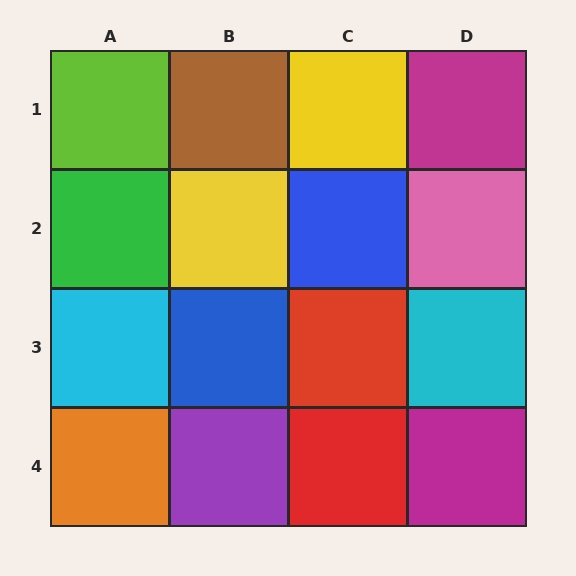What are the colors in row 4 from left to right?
Orange, purple, red, magenta.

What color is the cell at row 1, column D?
Magenta.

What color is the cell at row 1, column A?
Lime.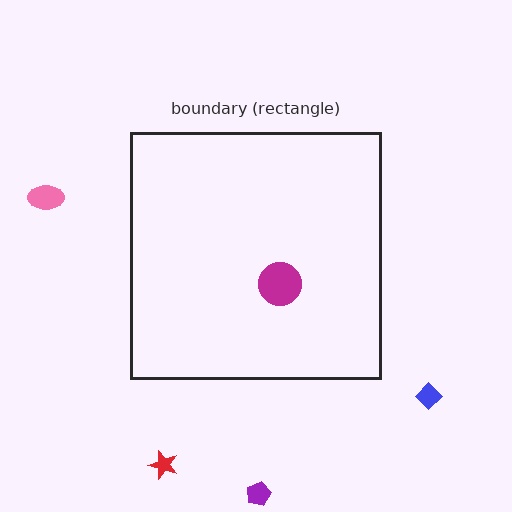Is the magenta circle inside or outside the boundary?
Inside.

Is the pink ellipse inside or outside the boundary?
Outside.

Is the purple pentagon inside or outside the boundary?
Outside.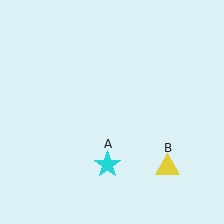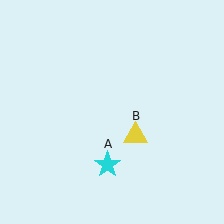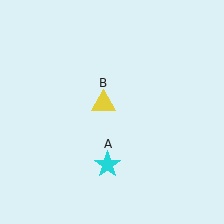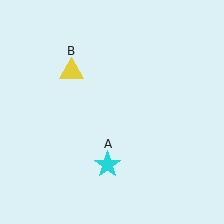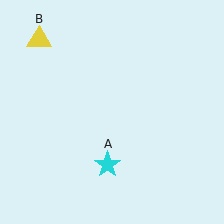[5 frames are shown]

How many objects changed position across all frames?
1 object changed position: yellow triangle (object B).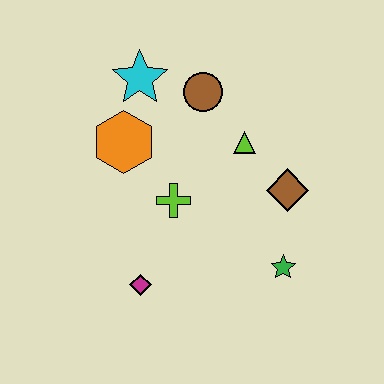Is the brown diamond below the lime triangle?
Yes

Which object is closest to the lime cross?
The orange hexagon is closest to the lime cross.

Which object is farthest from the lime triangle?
The magenta diamond is farthest from the lime triangle.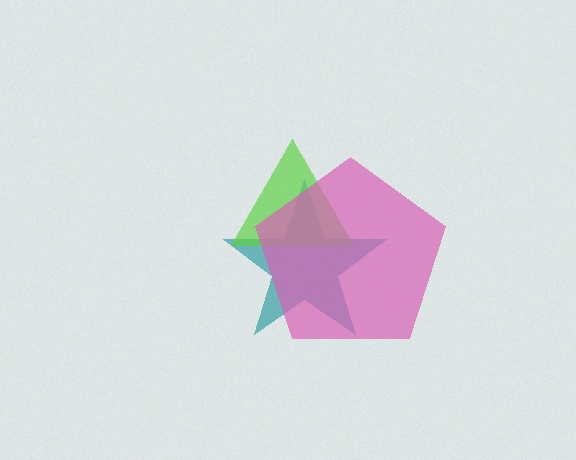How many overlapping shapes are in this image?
There are 3 overlapping shapes in the image.